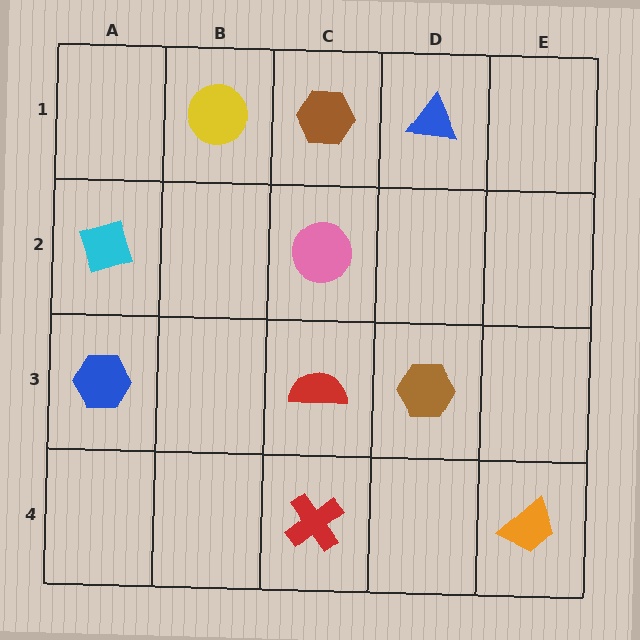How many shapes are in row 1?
3 shapes.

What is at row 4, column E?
An orange trapezoid.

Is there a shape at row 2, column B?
No, that cell is empty.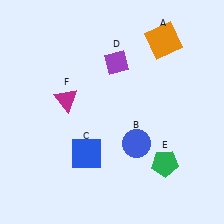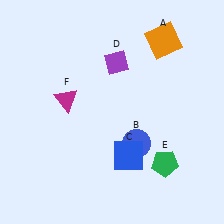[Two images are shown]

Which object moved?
The blue square (C) moved right.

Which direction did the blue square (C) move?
The blue square (C) moved right.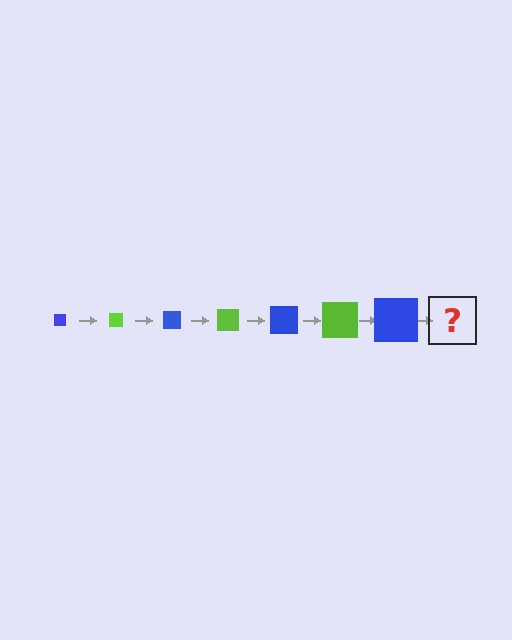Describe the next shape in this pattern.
It should be a lime square, larger than the previous one.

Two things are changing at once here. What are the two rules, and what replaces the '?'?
The two rules are that the square grows larger each step and the color cycles through blue and lime. The '?' should be a lime square, larger than the previous one.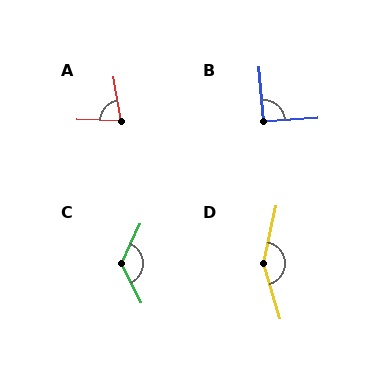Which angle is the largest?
D, at approximately 151 degrees.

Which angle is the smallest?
A, at approximately 78 degrees.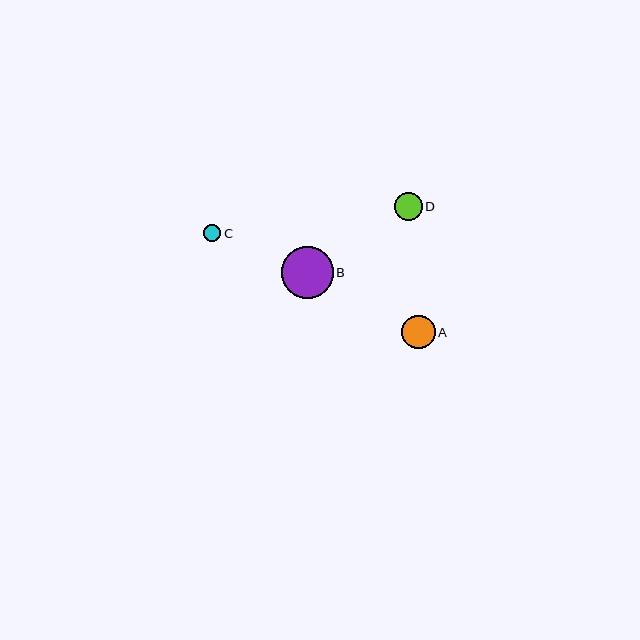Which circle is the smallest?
Circle C is the smallest with a size of approximately 17 pixels.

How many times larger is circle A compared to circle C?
Circle A is approximately 2.0 times the size of circle C.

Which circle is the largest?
Circle B is the largest with a size of approximately 52 pixels.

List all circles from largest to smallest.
From largest to smallest: B, A, D, C.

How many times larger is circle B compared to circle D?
Circle B is approximately 1.9 times the size of circle D.